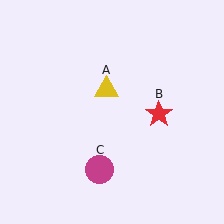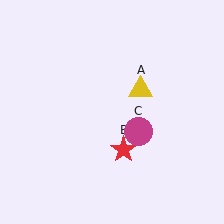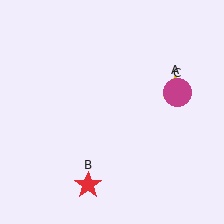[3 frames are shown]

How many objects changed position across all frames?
3 objects changed position: yellow triangle (object A), red star (object B), magenta circle (object C).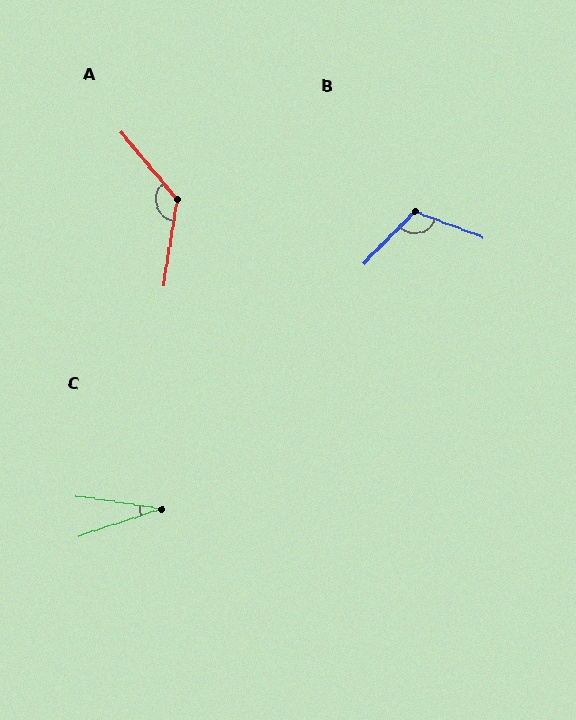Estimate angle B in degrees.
Approximately 114 degrees.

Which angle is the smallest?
C, at approximately 27 degrees.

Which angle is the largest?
A, at approximately 131 degrees.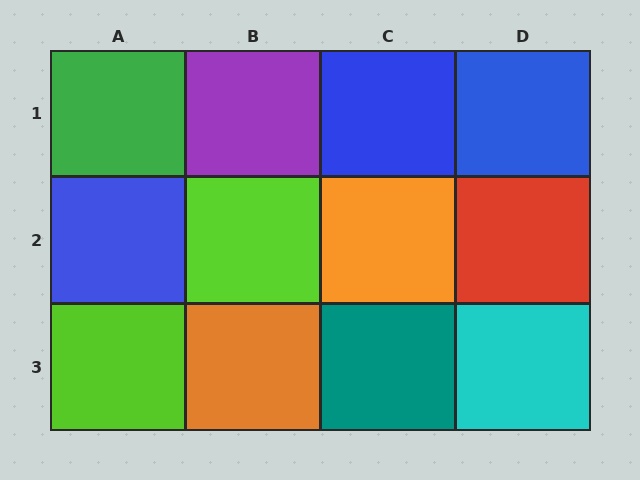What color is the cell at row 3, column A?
Lime.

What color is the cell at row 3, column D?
Cyan.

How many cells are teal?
1 cell is teal.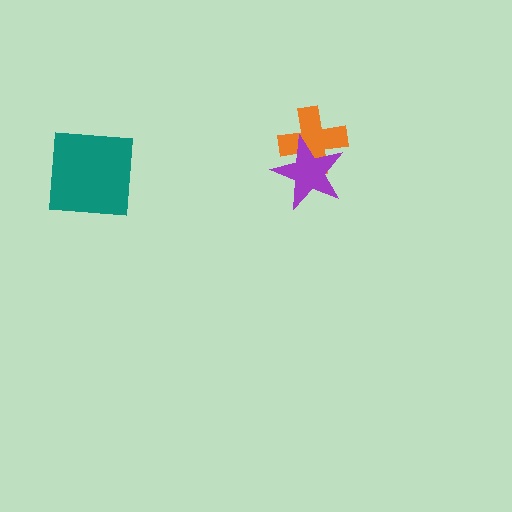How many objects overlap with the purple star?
1 object overlaps with the purple star.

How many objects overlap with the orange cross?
1 object overlaps with the orange cross.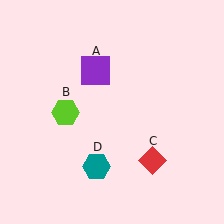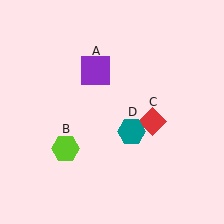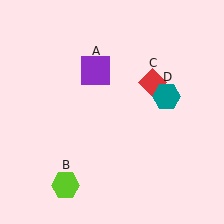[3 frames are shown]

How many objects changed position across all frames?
3 objects changed position: lime hexagon (object B), red diamond (object C), teal hexagon (object D).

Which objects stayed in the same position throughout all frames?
Purple square (object A) remained stationary.